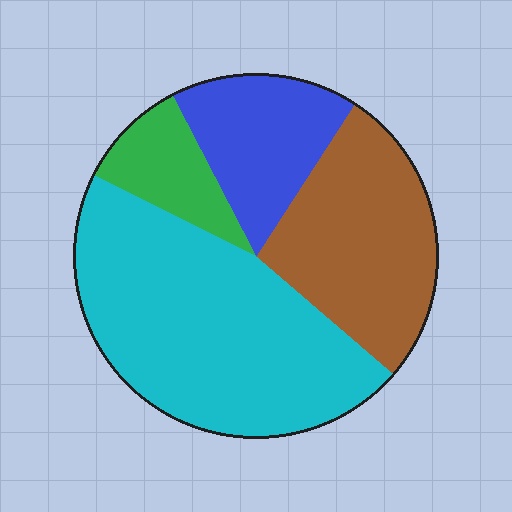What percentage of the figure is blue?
Blue covers roughly 15% of the figure.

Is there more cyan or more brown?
Cyan.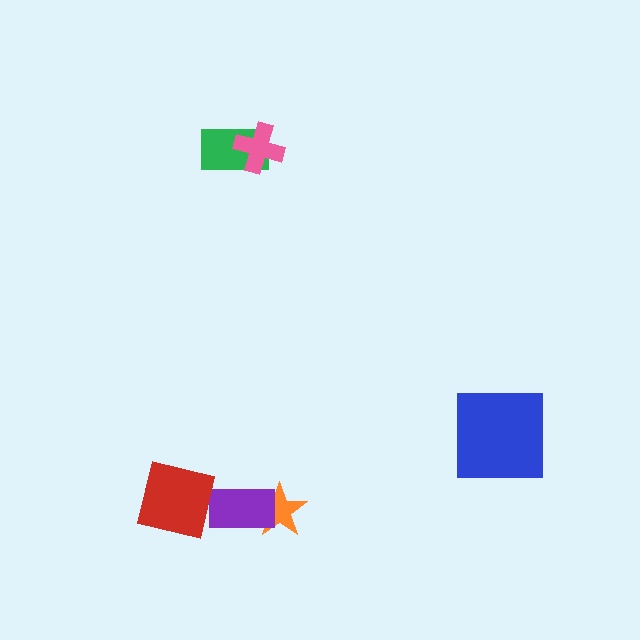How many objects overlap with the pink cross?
1 object overlaps with the pink cross.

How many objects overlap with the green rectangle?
1 object overlaps with the green rectangle.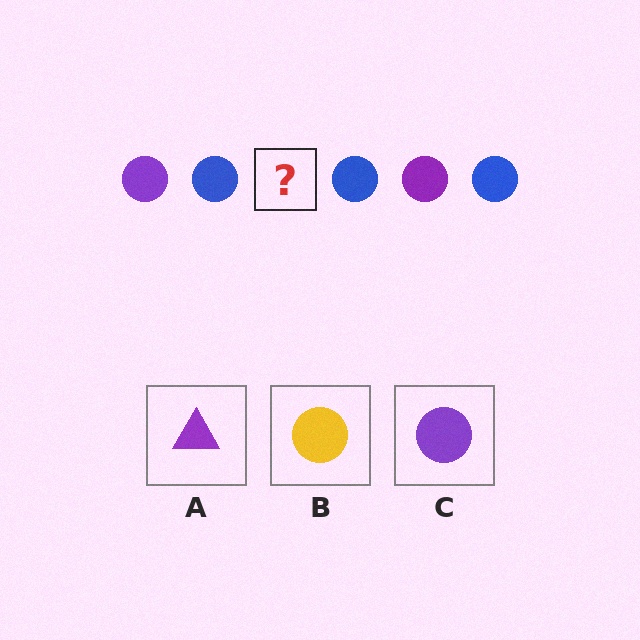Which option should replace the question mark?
Option C.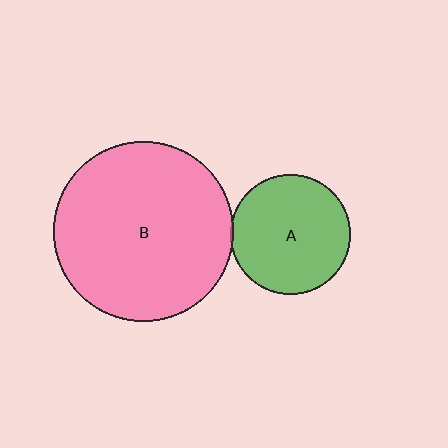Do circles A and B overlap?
Yes.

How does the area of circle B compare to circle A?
Approximately 2.2 times.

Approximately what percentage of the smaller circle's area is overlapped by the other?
Approximately 5%.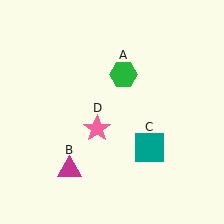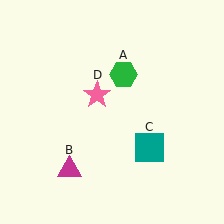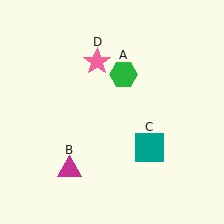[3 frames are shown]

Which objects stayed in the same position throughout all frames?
Green hexagon (object A) and magenta triangle (object B) and teal square (object C) remained stationary.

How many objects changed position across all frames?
1 object changed position: pink star (object D).